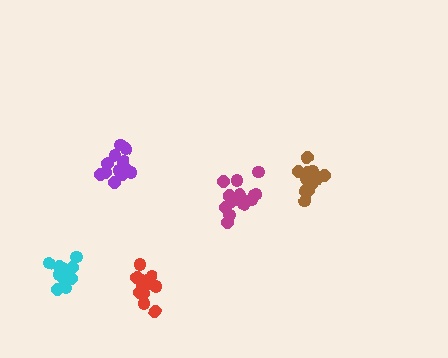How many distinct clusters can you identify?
There are 5 distinct clusters.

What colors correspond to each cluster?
The clusters are colored: red, brown, magenta, cyan, purple.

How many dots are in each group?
Group 1: 15 dots, Group 2: 14 dots, Group 3: 15 dots, Group 4: 17 dots, Group 5: 13 dots (74 total).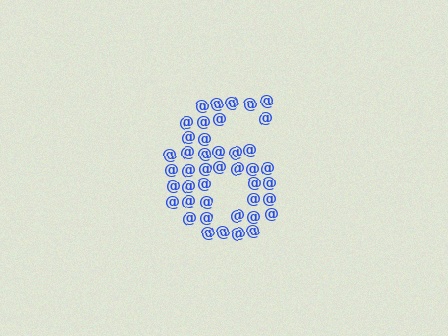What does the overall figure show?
The overall figure shows the digit 6.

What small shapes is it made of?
It is made of small at signs.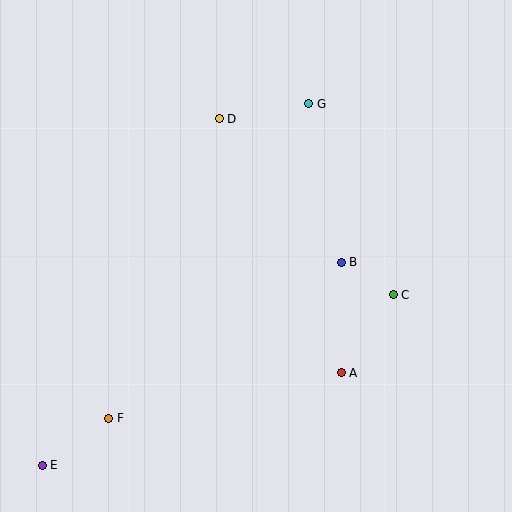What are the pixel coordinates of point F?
Point F is at (109, 418).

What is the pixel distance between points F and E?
The distance between F and E is 81 pixels.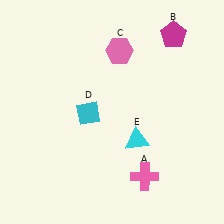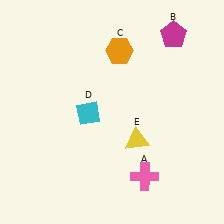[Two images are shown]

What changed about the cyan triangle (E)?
In Image 1, E is cyan. In Image 2, it changed to yellow.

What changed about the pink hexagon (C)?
In Image 1, C is pink. In Image 2, it changed to orange.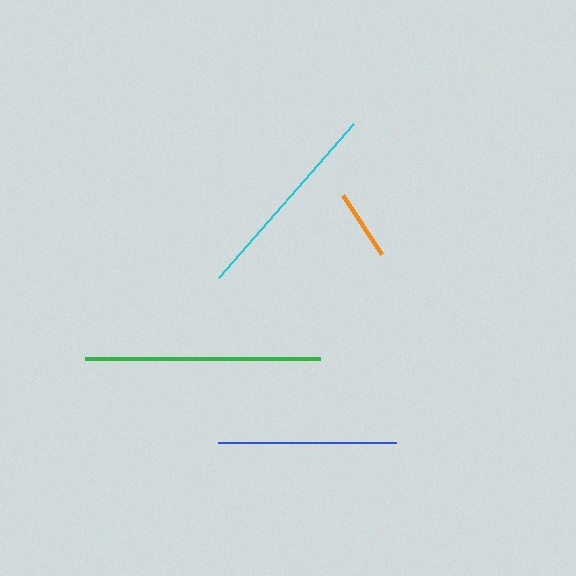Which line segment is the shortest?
The orange line is the shortest at approximately 71 pixels.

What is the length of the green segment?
The green segment is approximately 235 pixels long.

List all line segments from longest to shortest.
From longest to shortest: green, cyan, blue, orange.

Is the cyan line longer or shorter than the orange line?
The cyan line is longer than the orange line.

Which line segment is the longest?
The green line is the longest at approximately 235 pixels.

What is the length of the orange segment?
The orange segment is approximately 71 pixels long.